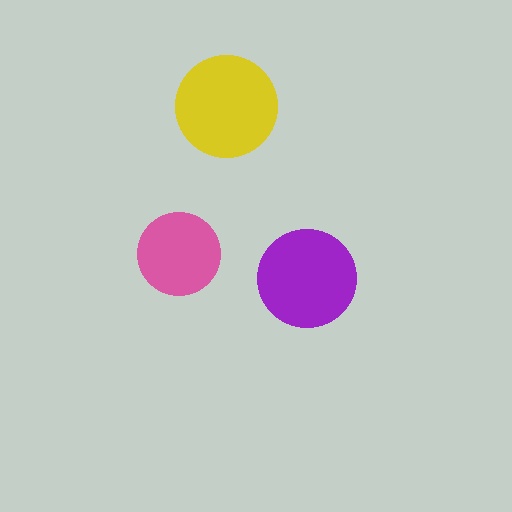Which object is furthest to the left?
The pink circle is leftmost.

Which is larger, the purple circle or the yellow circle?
The yellow one.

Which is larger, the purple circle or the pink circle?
The purple one.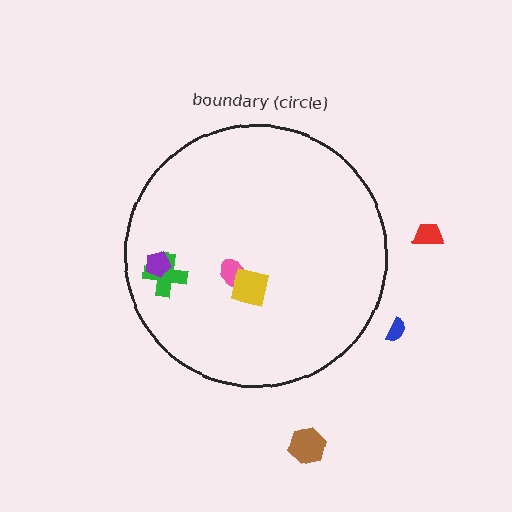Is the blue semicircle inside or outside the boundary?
Outside.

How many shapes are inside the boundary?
4 inside, 3 outside.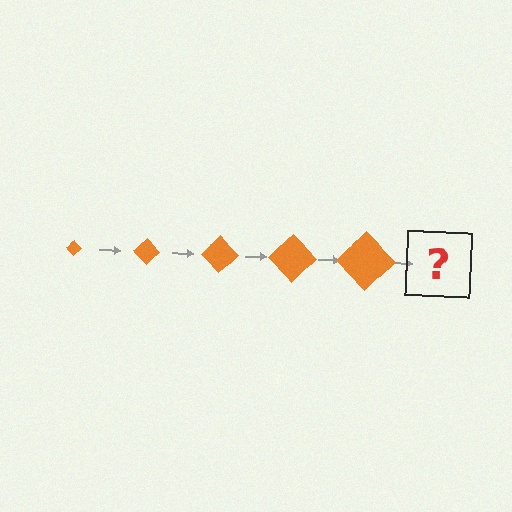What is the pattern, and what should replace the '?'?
The pattern is that the diamond gets progressively larger each step. The '?' should be an orange diamond, larger than the previous one.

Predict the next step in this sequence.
The next step is an orange diamond, larger than the previous one.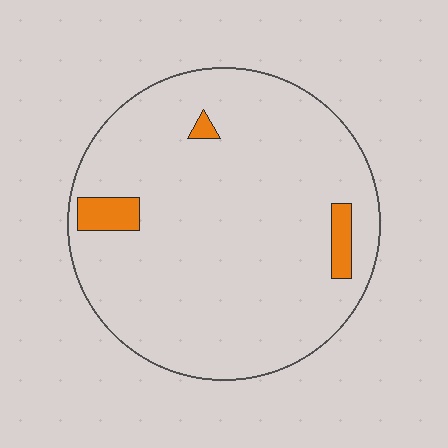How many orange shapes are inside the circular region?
3.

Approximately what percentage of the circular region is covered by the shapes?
Approximately 5%.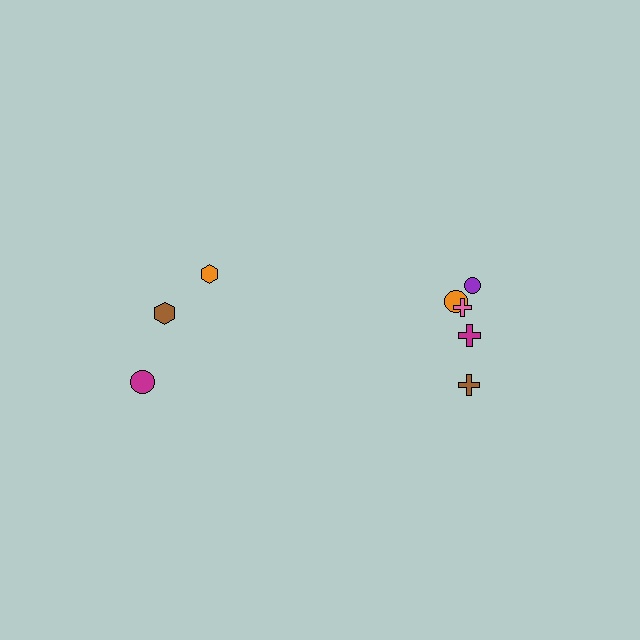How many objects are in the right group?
There are 5 objects.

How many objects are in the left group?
There are 3 objects.